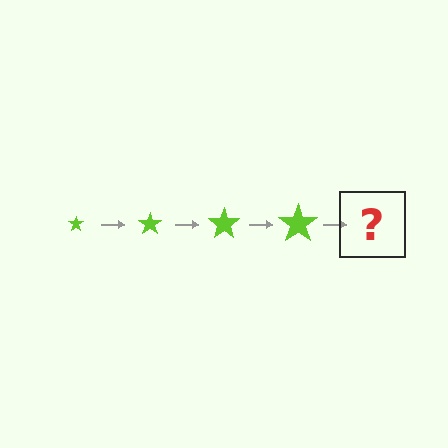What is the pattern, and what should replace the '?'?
The pattern is that the star gets progressively larger each step. The '?' should be a lime star, larger than the previous one.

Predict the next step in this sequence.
The next step is a lime star, larger than the previous one.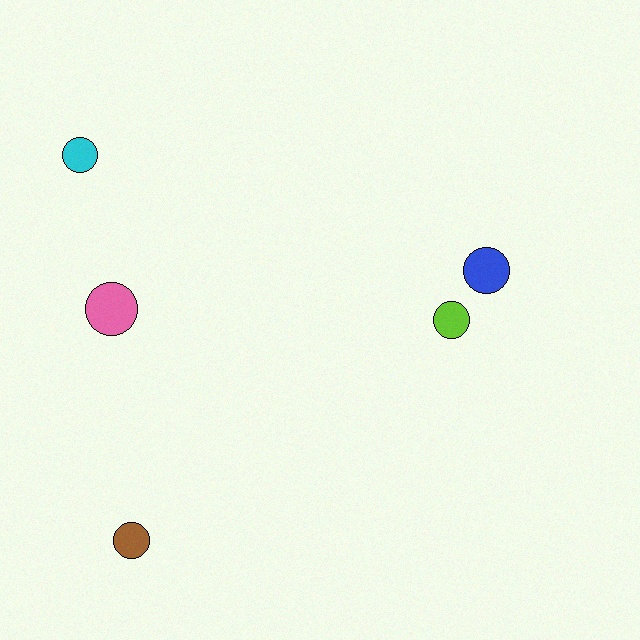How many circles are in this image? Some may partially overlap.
There are 5 circles.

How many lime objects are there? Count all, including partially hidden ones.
There is 1 lime object.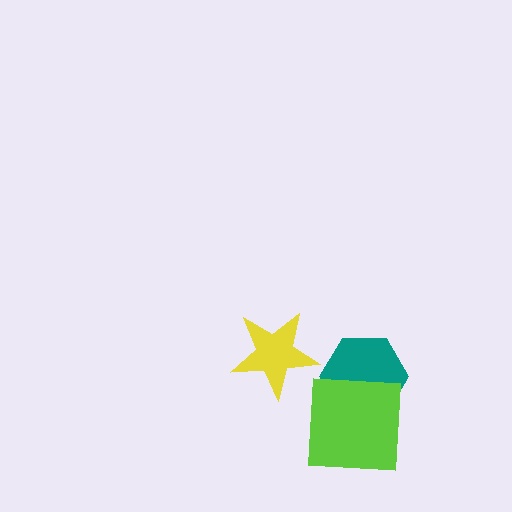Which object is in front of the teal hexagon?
The lime square is in front of the teal hexagon.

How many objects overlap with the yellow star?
0 objects overlap with the yellow star.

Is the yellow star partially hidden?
No, no other shape covers it.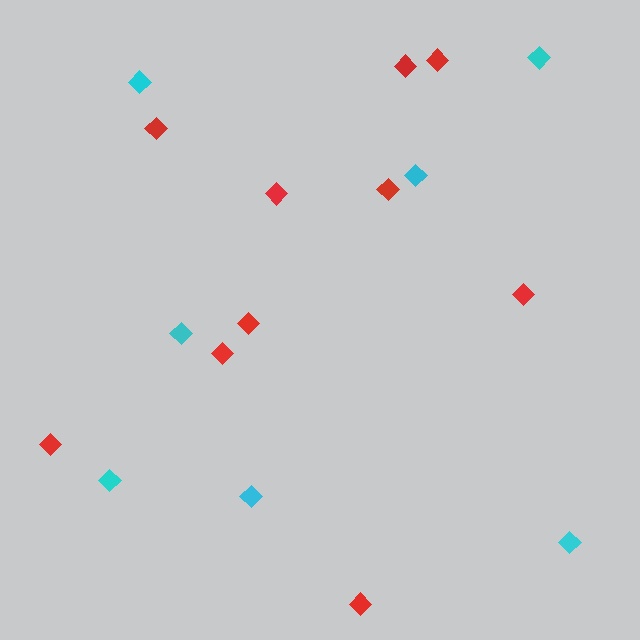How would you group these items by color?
There are 2 groups: one group of cyan diamonds (7) and one group of red diamonds (10).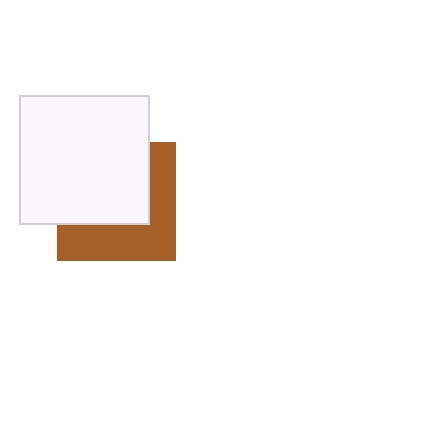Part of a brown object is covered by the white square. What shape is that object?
It is a square.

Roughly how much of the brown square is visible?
About half of it is visible (roughly 45%).